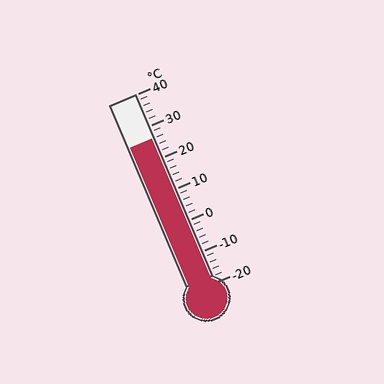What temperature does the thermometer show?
The thermometer shows approximately 26°C.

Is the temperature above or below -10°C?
The temperature is above -10°C.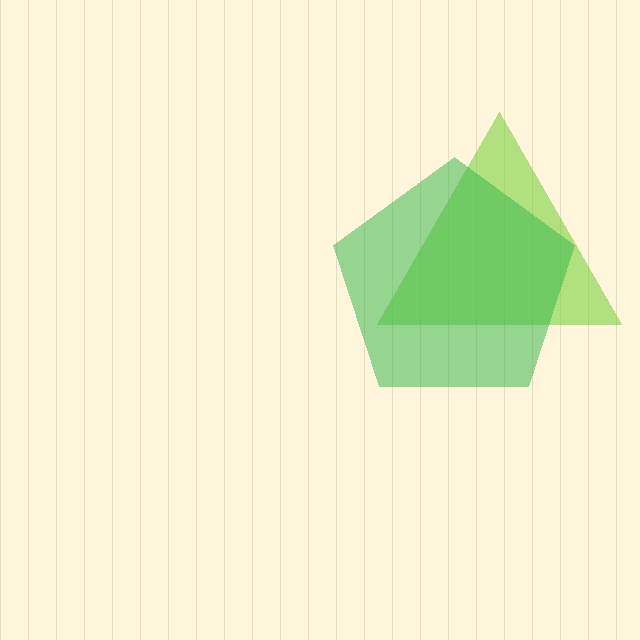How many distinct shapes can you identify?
There are 2 distinct shapes: a lime triangle, a green pentagon.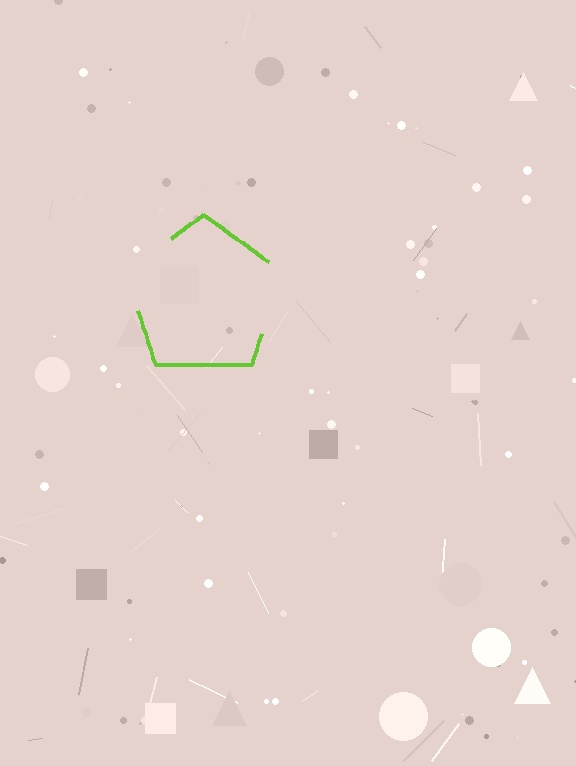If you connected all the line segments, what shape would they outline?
They would outline a pentagon.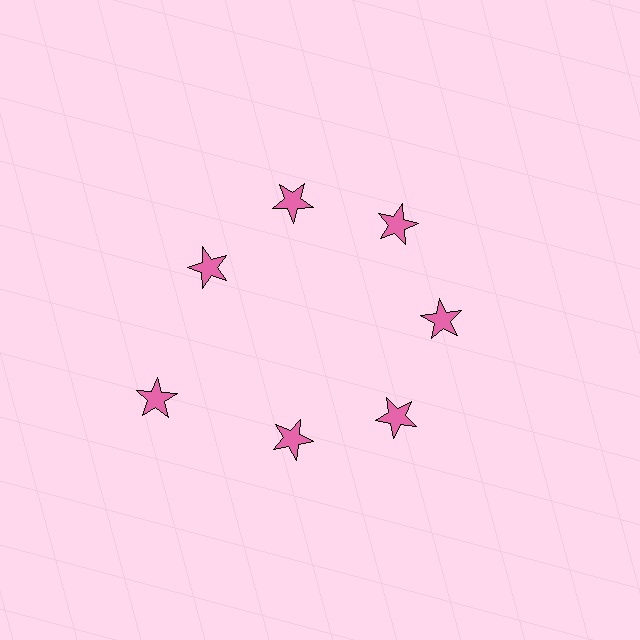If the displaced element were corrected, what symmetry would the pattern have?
It would have 7-fold rotational symmetry — the pattern would map onto itself every 51 degrees.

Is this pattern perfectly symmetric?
No. The 7 pink stars are arranged in a ring, but one element near the 8 o'clock position is pushed outward from the center, breaking the 7-fold rotational symmetry.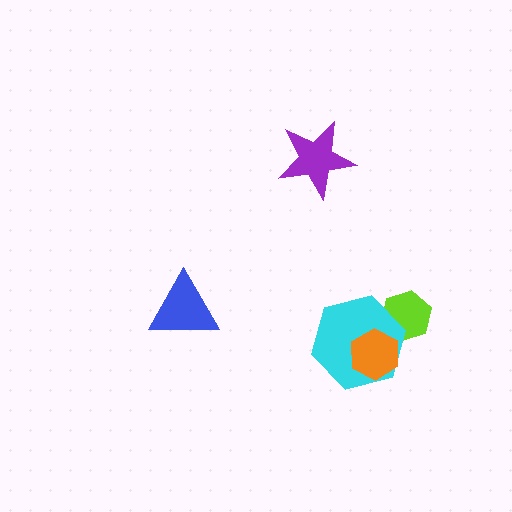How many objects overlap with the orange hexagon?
1 object overlaps with the orange hexagon.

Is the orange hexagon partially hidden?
No, no other shape covers it.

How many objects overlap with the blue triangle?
0 objects overlap with the blue triangle.